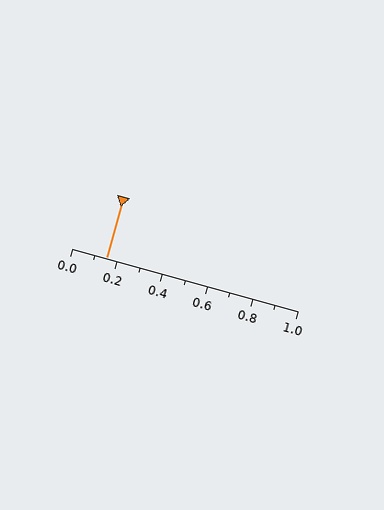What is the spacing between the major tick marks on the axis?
The major ticks are spaced 0.2 apart.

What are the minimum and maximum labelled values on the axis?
The axis runs from 0.0 to 1.0.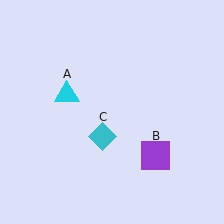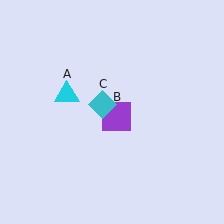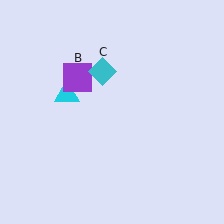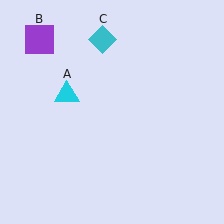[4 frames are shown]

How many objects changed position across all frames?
2 objects changed position: purple square (object B), cyan diamond (object C).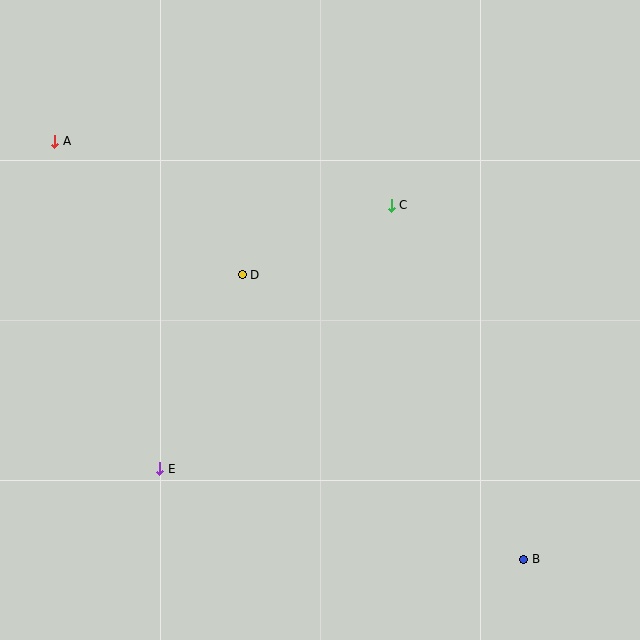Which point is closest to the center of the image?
Point D at (242, 275) is closest to the center.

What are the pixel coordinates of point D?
Point D is at (242, 275).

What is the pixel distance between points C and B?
The distance between C and B is 378 pixels.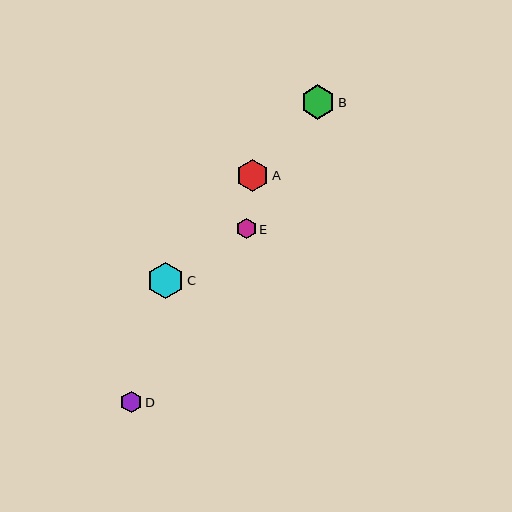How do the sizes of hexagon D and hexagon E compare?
Hexagon D and hexagon E are approximately the same size.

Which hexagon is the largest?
Hexagon C is the largest with a size of approximately 37 pixels.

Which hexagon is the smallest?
Hexagon E is the smallest with a size of approximately 20 pixels.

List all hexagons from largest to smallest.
From largest to smallest: C, B, A, D, E.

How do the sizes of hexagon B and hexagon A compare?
Hexagon B and hexagon A are approximately the same size.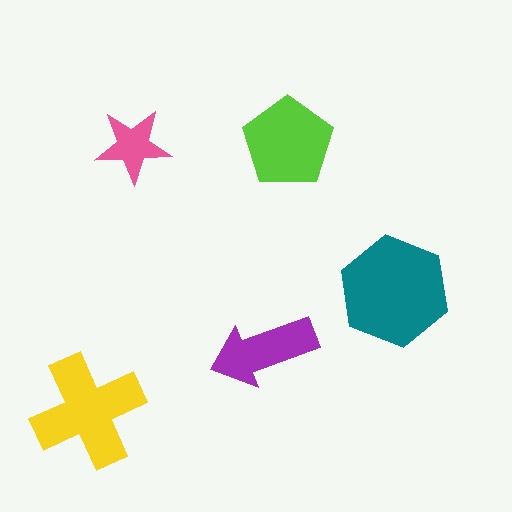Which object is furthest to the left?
The yellow cross is leftmost.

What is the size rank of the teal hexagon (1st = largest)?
1st.